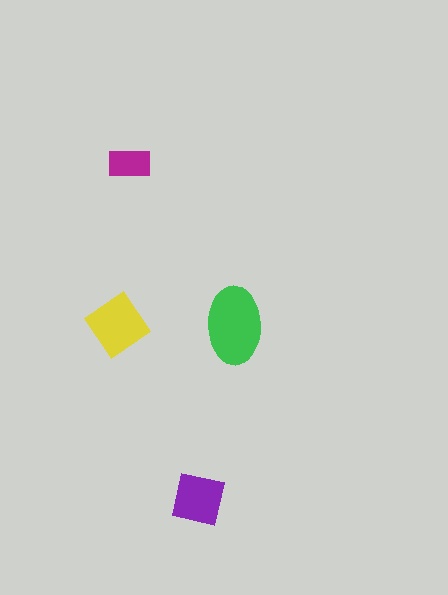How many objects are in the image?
There are 4 objects in the image.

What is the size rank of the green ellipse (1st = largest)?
1st.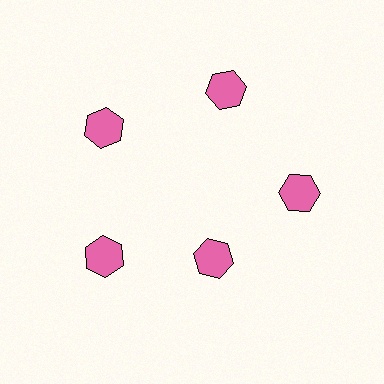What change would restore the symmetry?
The symmetry would be restored by moving it outward, back onto the ring so that all 5 hexagons sit at equal angles and equal distance from the center.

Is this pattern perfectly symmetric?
No. The 5 pink hexagons are arranged in a ring, but one element near the 5 o'clock position is pulled inward toward the center, breaking the 5-fold rotational symmetry.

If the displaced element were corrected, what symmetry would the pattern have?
It would have 5-fold rotational symmetry — the pattern would map onto itself every 72 degrees.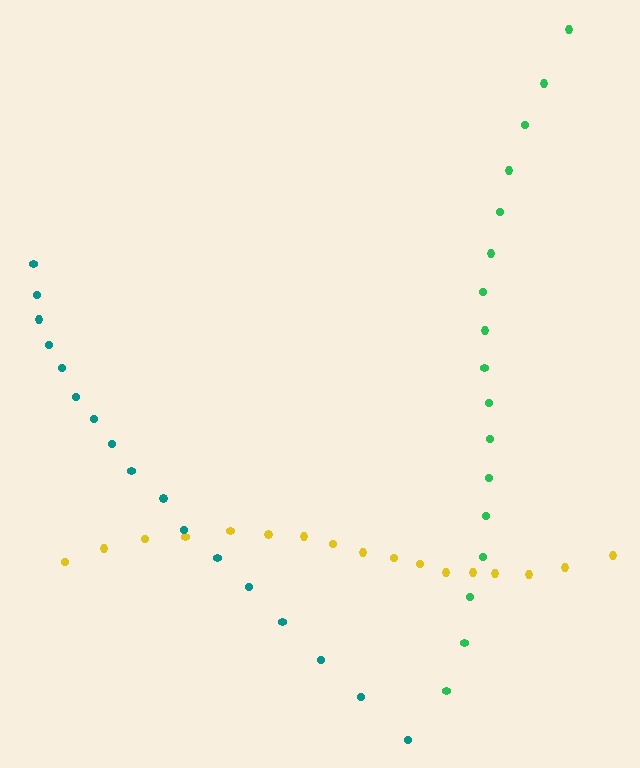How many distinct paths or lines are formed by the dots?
There are 3 distinct paths.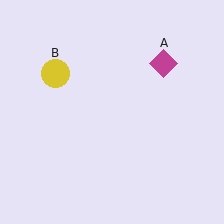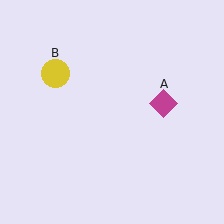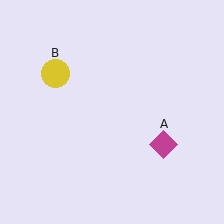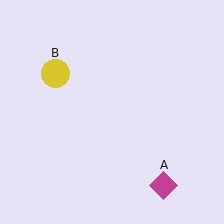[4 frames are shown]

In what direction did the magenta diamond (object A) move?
The magenta diamond (object A) moved down.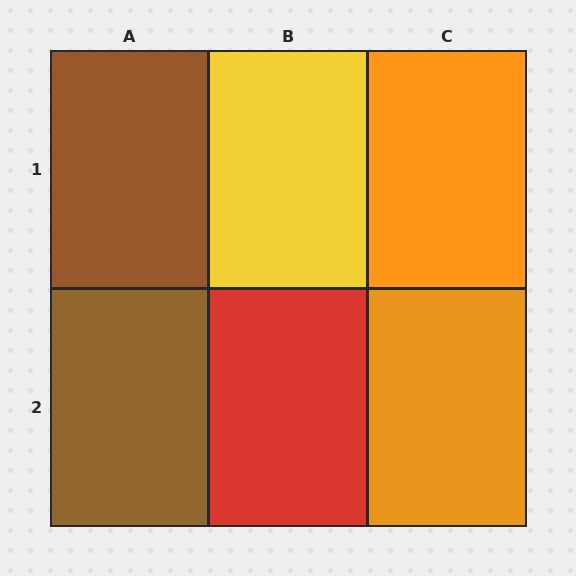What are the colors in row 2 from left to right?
Brown, red, orange.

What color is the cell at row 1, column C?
Orange.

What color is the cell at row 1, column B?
Yellow.